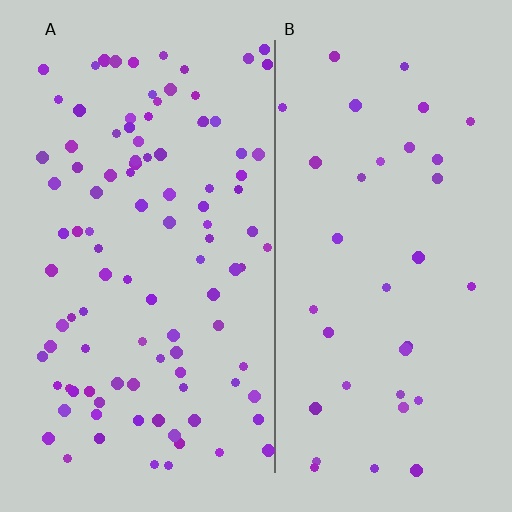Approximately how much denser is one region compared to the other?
Approximately 2.9× — region A over region B.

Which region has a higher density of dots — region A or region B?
A (the left).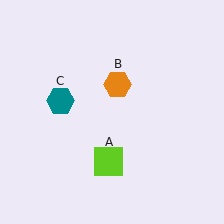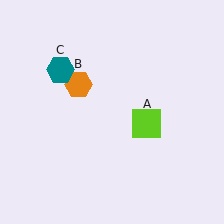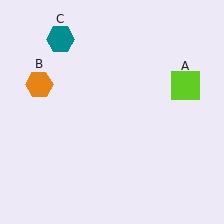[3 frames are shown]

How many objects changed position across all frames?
3 objects changed position: lime square (object A), orange hexagon (object B), teal hexagon (object C).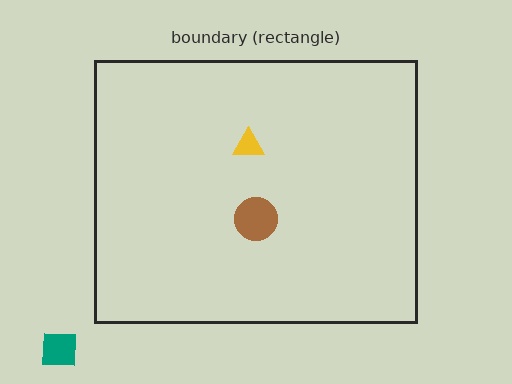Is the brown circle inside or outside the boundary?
Inside.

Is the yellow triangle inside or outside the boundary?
Inside.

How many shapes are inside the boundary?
2 inside, 1 outside.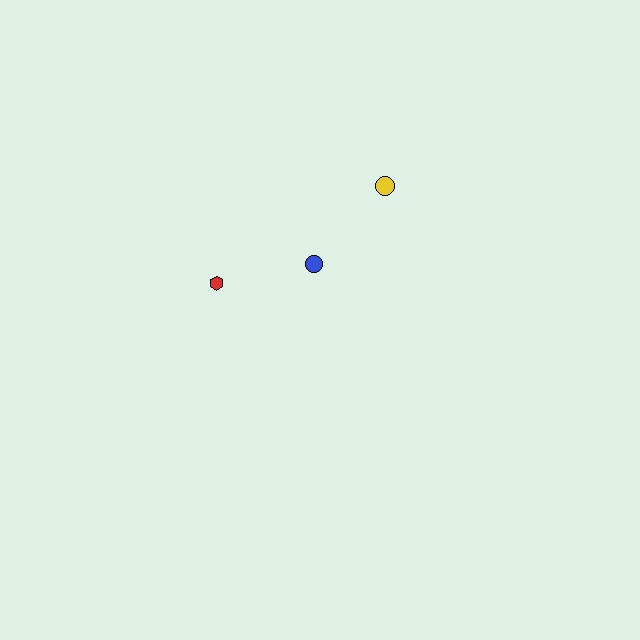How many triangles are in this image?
There are no triangles.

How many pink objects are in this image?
There are no pink objects.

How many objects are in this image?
There are 3 objects.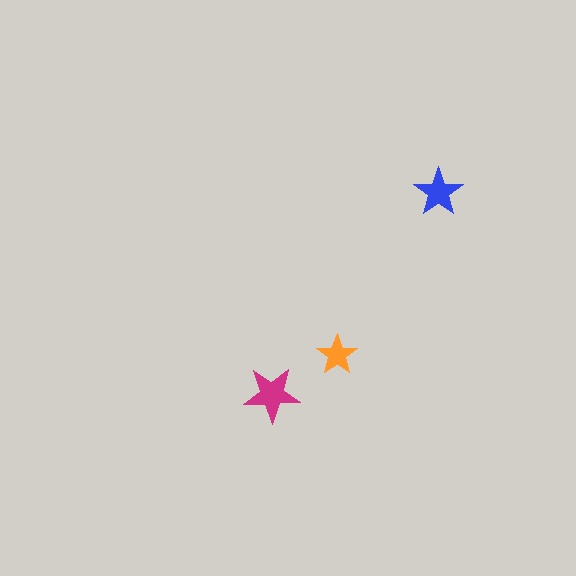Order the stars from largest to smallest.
the magenta one, the blue one, the orange one.